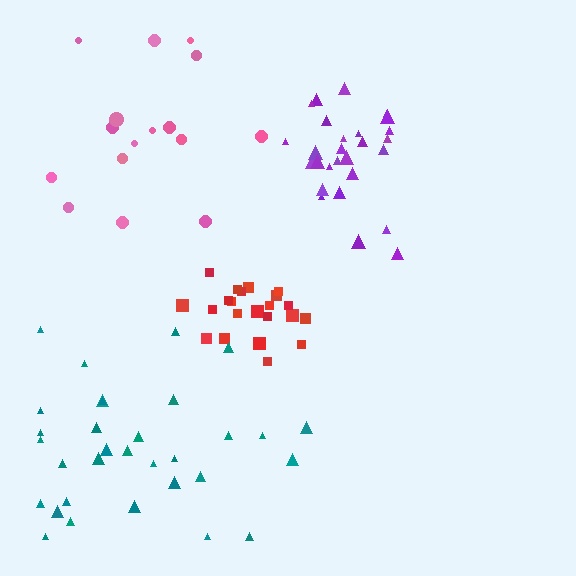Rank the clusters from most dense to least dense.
red, purple, teal, pink.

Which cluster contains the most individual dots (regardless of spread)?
Teal (32).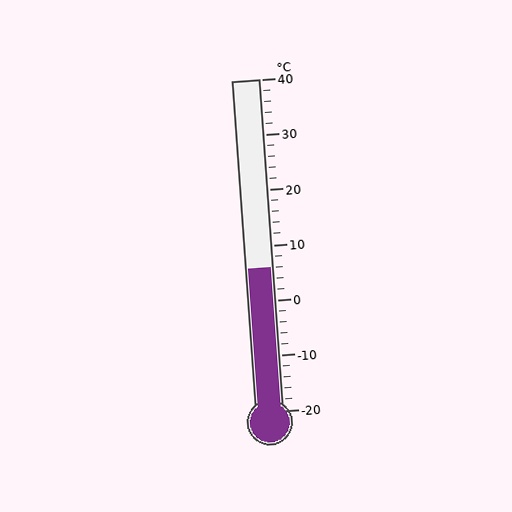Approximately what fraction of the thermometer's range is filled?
The thermometer is filled to approximately 45% of its range.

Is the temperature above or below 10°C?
The temperature is below 10°C.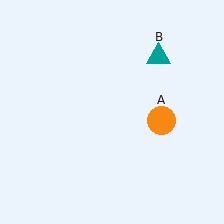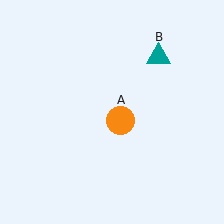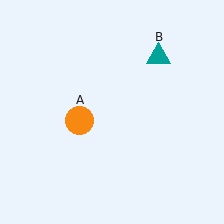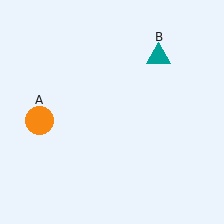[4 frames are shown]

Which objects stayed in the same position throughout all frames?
Teal triangle (object B) remained stationary.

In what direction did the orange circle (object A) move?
The orange circle (object A) moved left.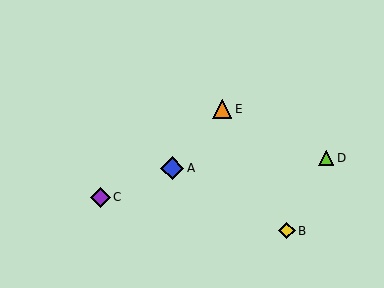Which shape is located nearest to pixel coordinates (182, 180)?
The blue diamond (labeled A) at (172, 168) is nearest to that location.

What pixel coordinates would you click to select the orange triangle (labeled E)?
Click at (222, 109) to select the orange triangle E.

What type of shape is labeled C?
Shape C is a purple diamond.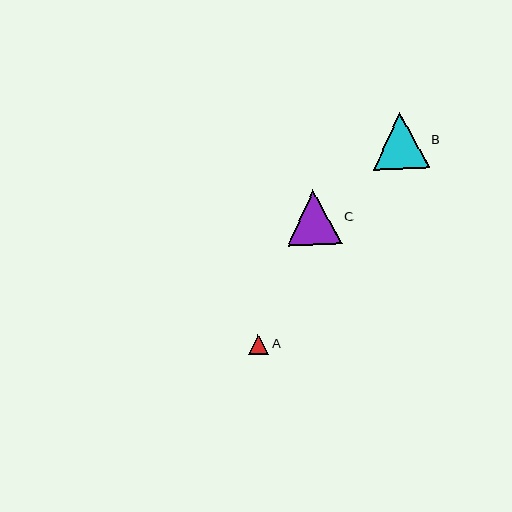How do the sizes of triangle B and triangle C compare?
Triangle B and triangle C are approximately the same size.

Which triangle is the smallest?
Triangle A is the smallest with a size of approximately 20 pixels.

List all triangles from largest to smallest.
From largest to smallest: B, C, A.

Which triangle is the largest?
Triangle B is the largest with a size of approximately 56 pixels.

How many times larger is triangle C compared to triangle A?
Triangle C is approximately 2.7 times the size of triangle A.